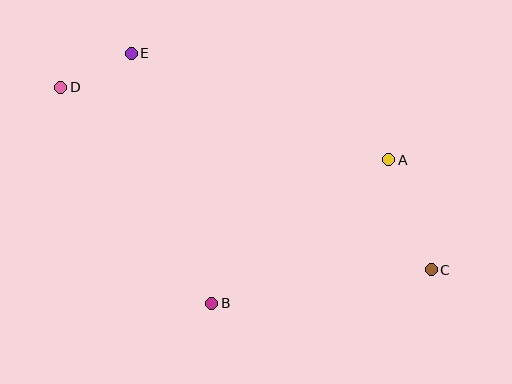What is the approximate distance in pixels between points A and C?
The distance between A and C is approximately 117 pixels.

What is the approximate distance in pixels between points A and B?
The distance between A and B is approximately 228 pixels.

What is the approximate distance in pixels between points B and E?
The distance between B and E is approximately 262 pixels.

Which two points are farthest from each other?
Points C and D are farthest from each other.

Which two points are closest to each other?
Points D and E are closest to each other.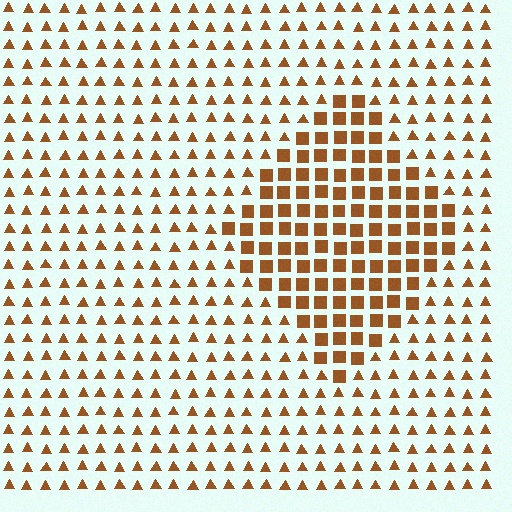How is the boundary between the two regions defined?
The boundary is defined by a change in element shape: squares inside vs. triangles outside. All elements share the same color and spacing.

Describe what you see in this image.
The image is filled with small brown elements arranged in a uniform grid. A diamond-shaped region contains squares, while the surrounding area contains triangles. The boundary is defined purely by the change in element shape.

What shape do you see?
I see a diamond.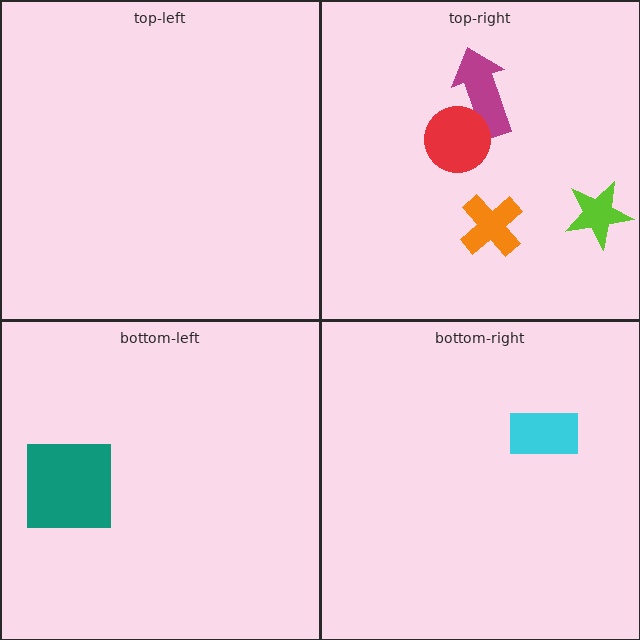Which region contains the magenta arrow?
The top-right region.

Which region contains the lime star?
The top-right region.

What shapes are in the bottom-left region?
The teal square.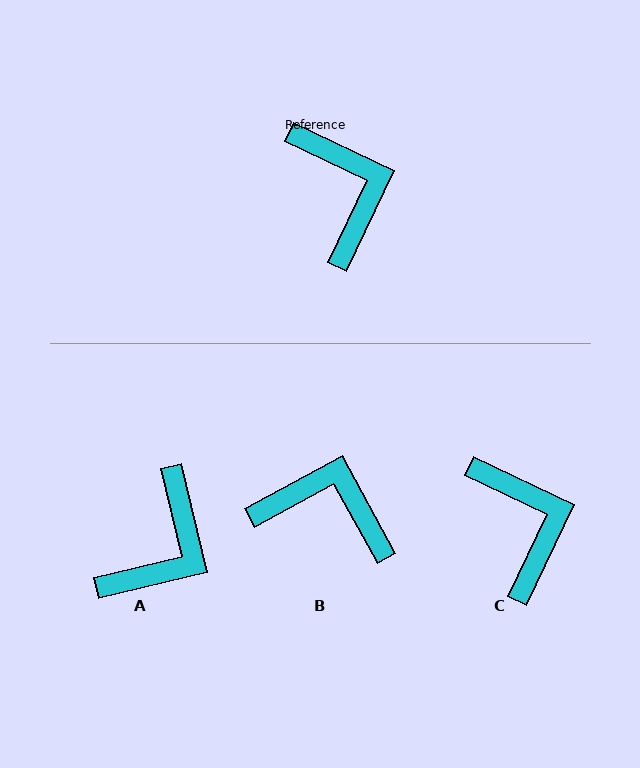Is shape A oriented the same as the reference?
No, it is off by about 51 degrees.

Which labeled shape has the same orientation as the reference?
C.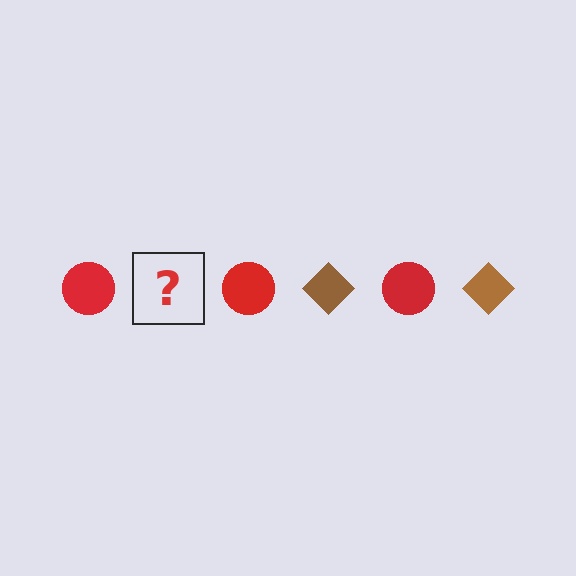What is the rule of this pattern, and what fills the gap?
The rule is that the pattern alternates between red circle and brown diamond. The gap should be filled with a brown diamond.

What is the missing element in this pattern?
The missing element is a brown diamond.